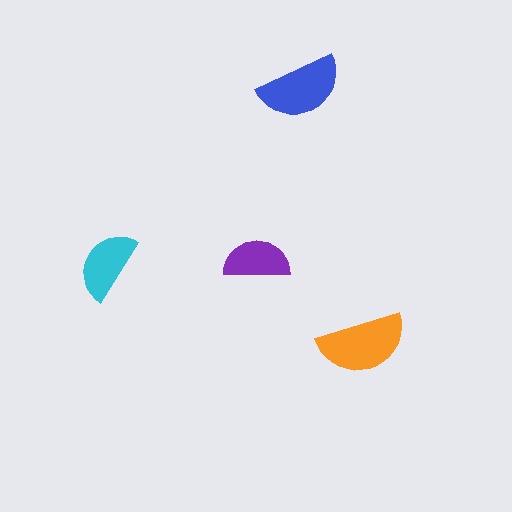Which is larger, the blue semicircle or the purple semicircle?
The blue one.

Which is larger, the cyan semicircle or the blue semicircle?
The blue one.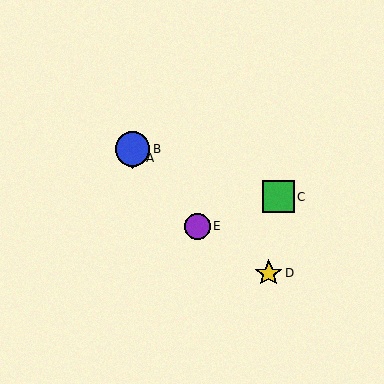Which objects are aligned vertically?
Objects A, B are aligned vertically.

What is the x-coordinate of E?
Object E is at x≈197.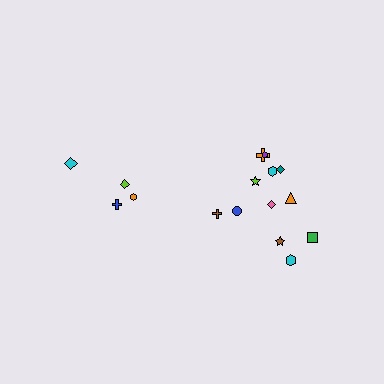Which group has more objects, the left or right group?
The right group.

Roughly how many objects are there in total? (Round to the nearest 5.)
Roughly 15 objects in total.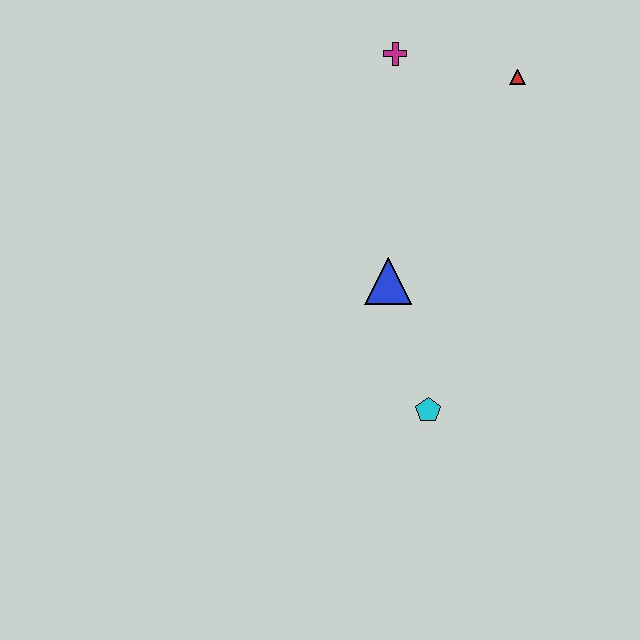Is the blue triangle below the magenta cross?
Yes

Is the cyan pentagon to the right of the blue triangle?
Yes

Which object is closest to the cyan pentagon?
The blue triangle is closest to the cyan pentagon.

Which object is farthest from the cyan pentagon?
The magenta cross is farthest from the cyan pentagon.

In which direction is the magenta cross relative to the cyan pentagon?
The magenta cross is above the cyan pentagon.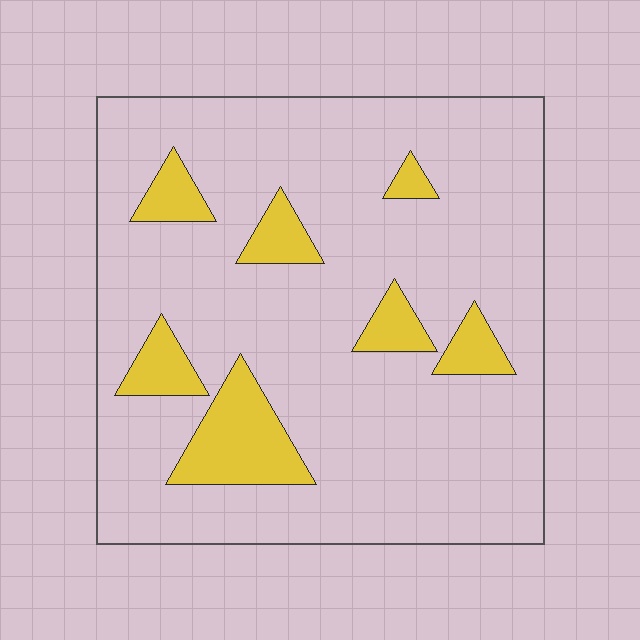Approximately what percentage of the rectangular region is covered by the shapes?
Approximately 15%.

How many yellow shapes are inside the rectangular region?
7.